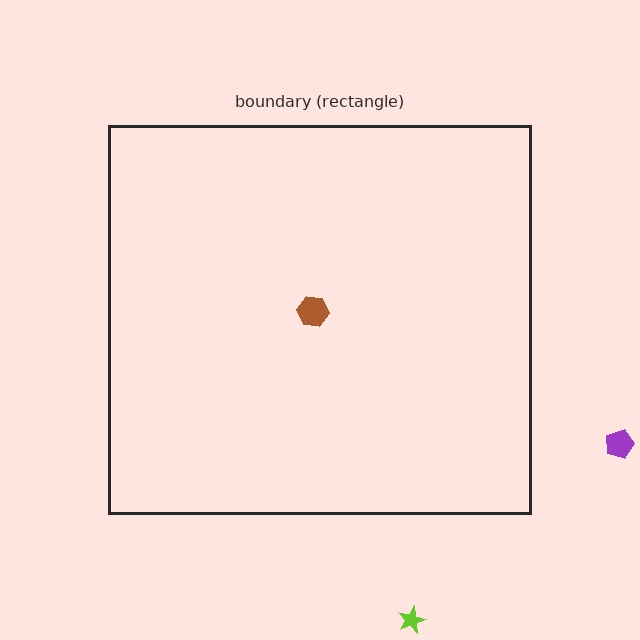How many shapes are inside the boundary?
1 inside, 2 outside.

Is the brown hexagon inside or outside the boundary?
Inside.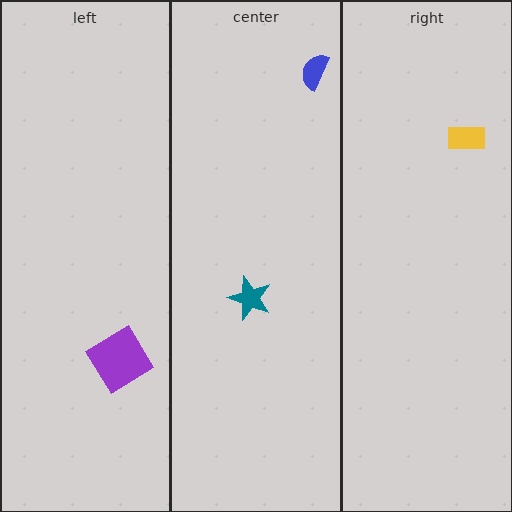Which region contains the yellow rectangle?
The right region.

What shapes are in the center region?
The blue semicircle, the teal star.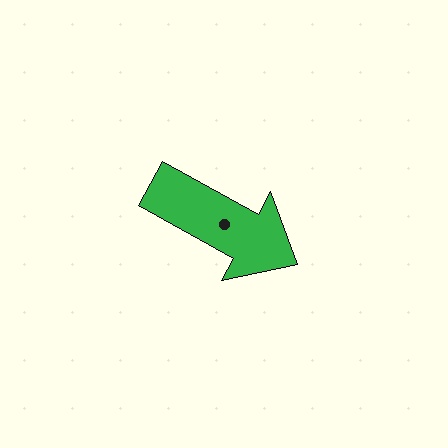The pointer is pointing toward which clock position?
Roughly 4 o'clock.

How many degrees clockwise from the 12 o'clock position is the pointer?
Approximately 119 degrees.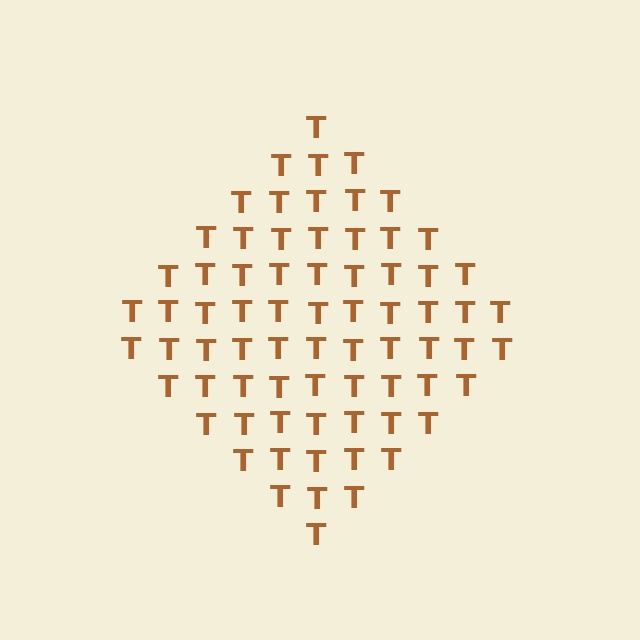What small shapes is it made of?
It is made of small letter T's.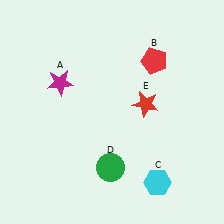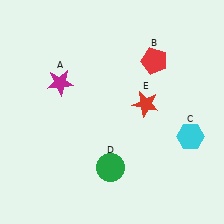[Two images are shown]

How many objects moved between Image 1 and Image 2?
1 object moved between the two images.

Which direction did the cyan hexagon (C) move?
The cyan hexagon (C) moved up.